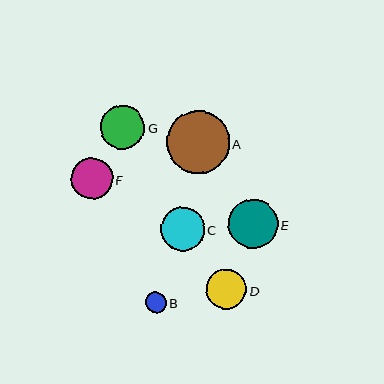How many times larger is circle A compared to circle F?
Circle A is approximately 1.5 times the size of circle F.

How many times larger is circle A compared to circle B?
Circle A is approximately 3.0 times the size of circle B.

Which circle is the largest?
Circle A is the largest with a size of approximately 63 pixels.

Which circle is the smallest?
Circle B is the smallest with a size of approximately 21 pixels.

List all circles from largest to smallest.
From largest to smallest: A, E, G, C, F, D, B.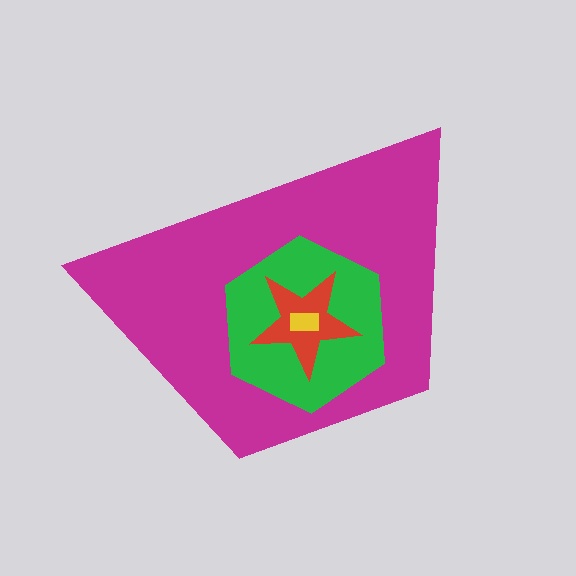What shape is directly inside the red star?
The yellow rectangle.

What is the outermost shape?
The magenta trapezoid.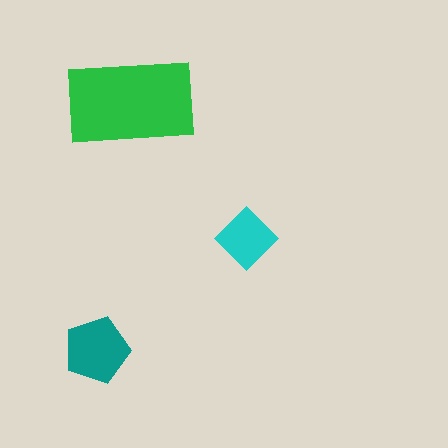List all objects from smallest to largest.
The cyan diamond, the teal pentagon, the green rectangle.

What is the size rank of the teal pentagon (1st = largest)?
2nd.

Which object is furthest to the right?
The cyan diamond is rightmost.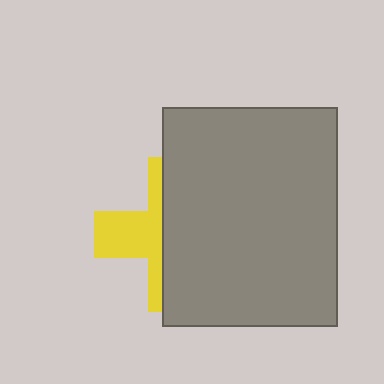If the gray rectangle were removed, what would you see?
You would see the complete yellow cross.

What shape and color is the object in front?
The object in front is a gray rectangle.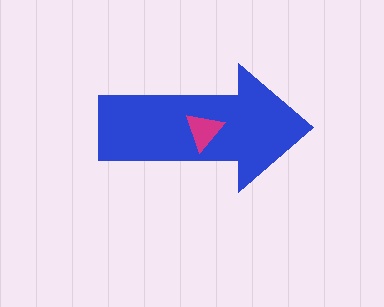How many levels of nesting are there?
2.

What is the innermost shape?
The magenta triangle.